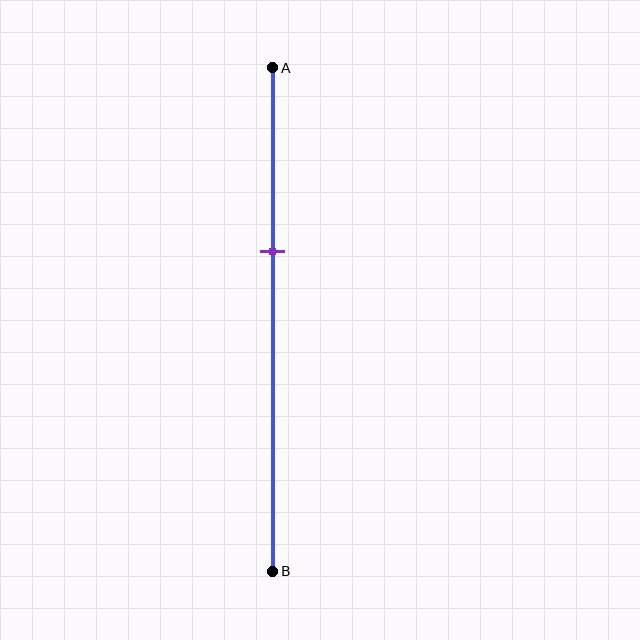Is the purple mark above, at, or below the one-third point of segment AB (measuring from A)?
The purple mark is below the one-third point of segment AB.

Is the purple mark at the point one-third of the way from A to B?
No, the mark is at about 35% from A, not at the 33% one-third point.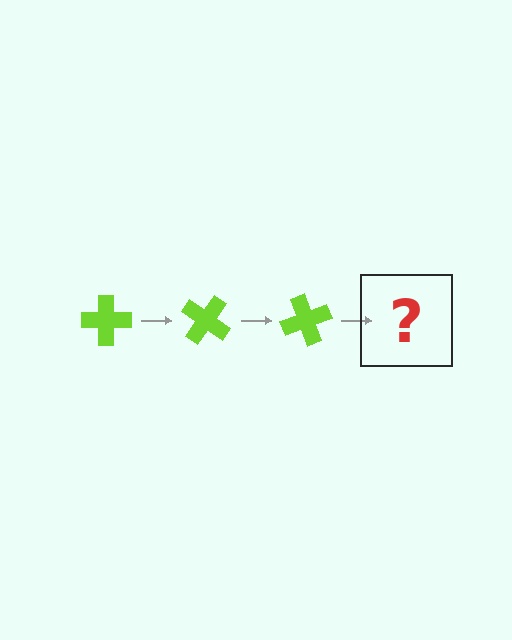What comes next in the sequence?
The next element should be a lime cross rotated 105 degrees.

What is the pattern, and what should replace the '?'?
The pattern is that the cross rotates 35 degrees each step. The '?' should be a lime cross rotated 105 degrees.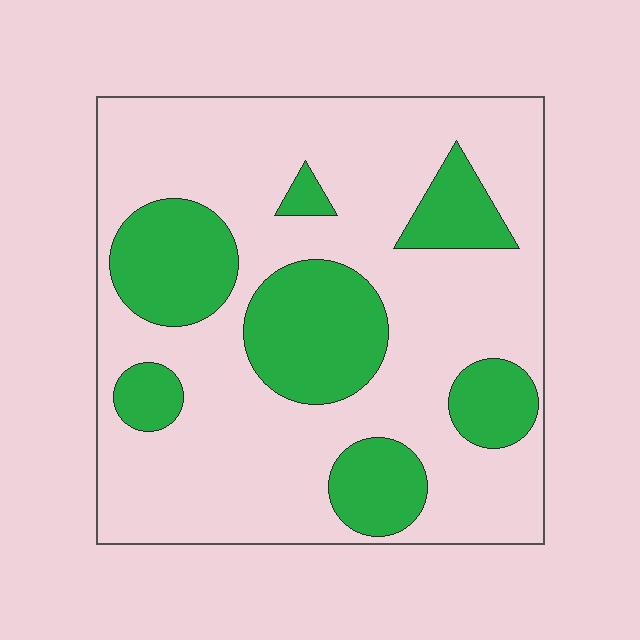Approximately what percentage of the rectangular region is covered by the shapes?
Approximately 30%.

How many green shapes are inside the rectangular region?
7.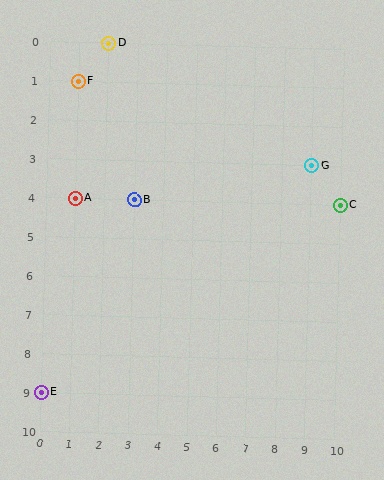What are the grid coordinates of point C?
Point C is at grid coordinates (10, 4).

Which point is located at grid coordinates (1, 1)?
Point F is at (1, 1).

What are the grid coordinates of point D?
Point D is at grid coordinates (2, 0).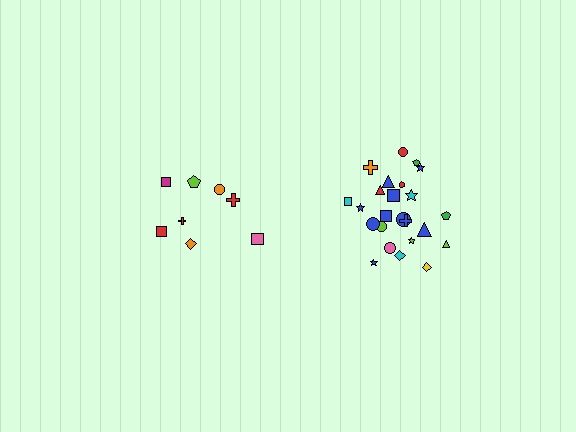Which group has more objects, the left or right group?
The right group.